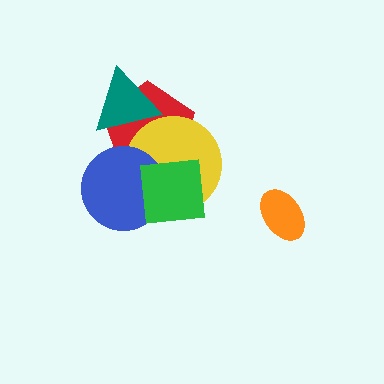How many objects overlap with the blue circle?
3 objects overlap with the blue circle.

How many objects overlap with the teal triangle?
2 objects overlap with the teal triangle.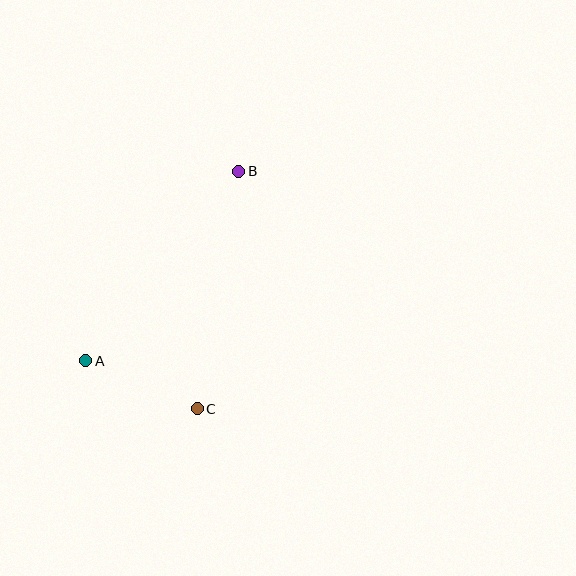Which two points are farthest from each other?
Points A and B are farthest from each other.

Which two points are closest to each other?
Points A and C are closest to each other.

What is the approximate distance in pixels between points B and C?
The distance between B and C is approximately 241 pixels.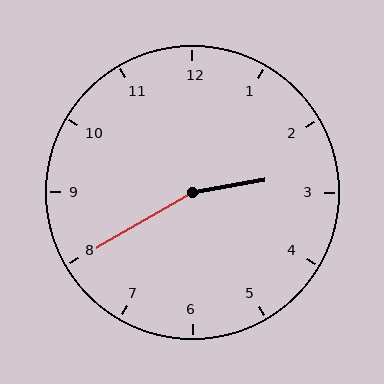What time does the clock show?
2:40.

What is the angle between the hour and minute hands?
Approximately 160 degrees.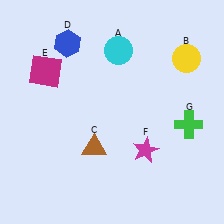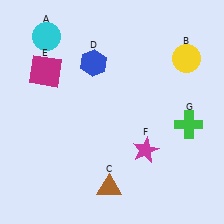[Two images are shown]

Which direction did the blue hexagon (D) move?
The blue hexagon (D) moved right.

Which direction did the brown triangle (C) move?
The brown triangle (C) moved down.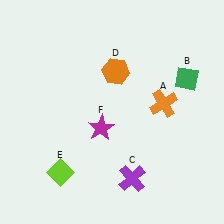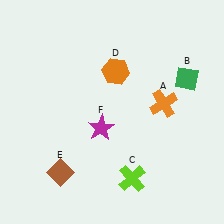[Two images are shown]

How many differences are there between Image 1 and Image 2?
There are 2 differences between the two images.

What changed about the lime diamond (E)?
In Image 1, E is lime. In Image 2, it changed to brown.